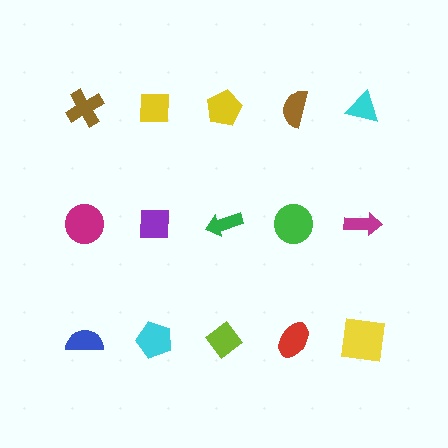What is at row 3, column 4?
A red ellipse.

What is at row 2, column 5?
A magenta arrow.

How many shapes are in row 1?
5 shapes.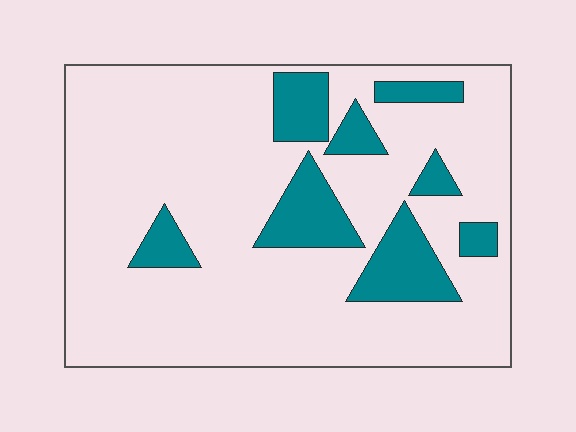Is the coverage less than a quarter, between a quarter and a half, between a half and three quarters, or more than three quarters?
Less than a quarter.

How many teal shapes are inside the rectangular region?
8.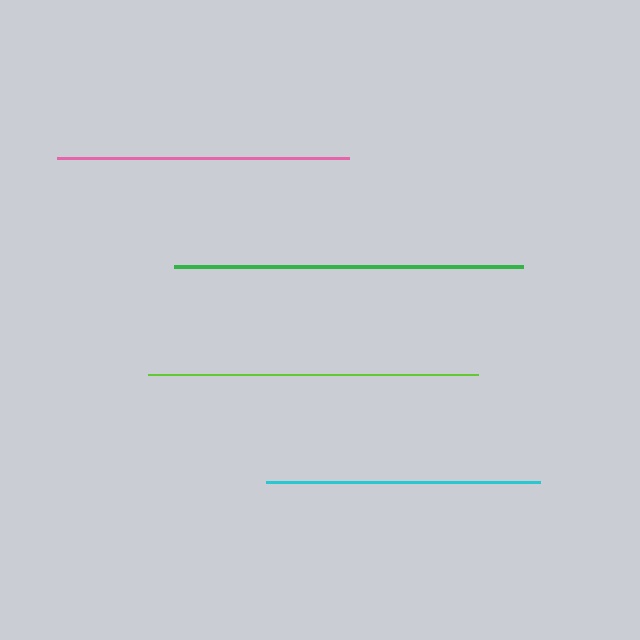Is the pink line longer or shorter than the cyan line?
The pink line is longer than the cyan line.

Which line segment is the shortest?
The cyan line is the shortest at approximately 274 pixels.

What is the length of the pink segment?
The pink segment is approximately 292 pixels long.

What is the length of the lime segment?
The lime segment is approximately 330 pixels long.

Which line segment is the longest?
The green line is the longest at approximately 349 pixels.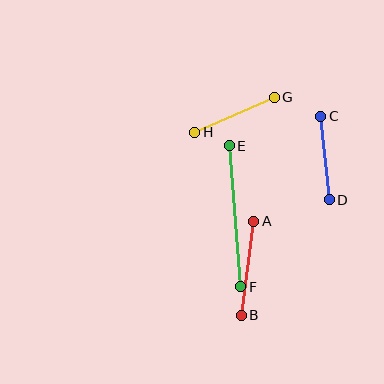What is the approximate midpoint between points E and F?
The midpoint is at approximately (235, 216) pixels.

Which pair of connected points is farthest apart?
Points E and F are farthest apart.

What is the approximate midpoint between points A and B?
The midpoint is at approximately (247, 268) pixels.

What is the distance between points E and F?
The distance is approximately 142 pixels.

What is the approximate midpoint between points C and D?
The midpoint is at approximately (325, 158) pixels.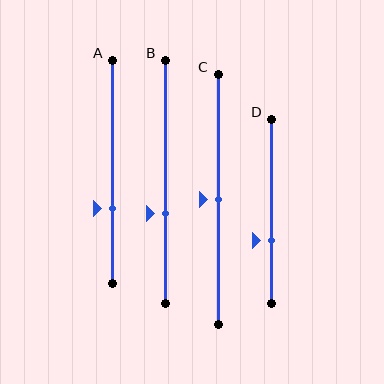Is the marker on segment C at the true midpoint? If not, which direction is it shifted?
Yes, the marker on segment C is at the true midpoint.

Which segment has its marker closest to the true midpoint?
Segment C has its marker closest to the true midpoint.